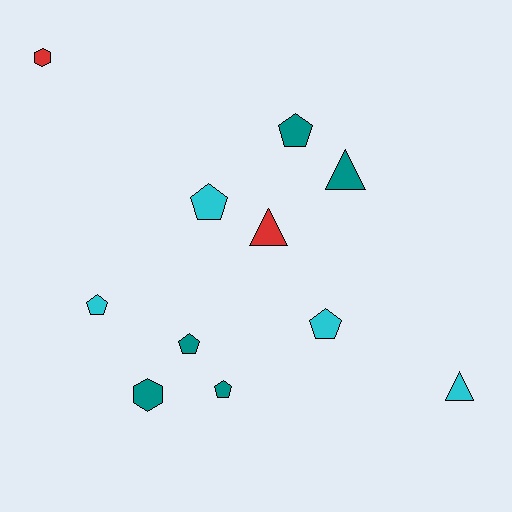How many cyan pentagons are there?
There are 3 cyan pentagons.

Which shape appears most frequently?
Pentagon, with 6 objects.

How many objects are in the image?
There are 11 objects.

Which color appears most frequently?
Teal, with 5 objects.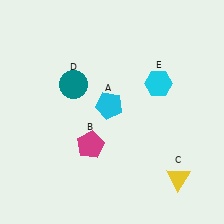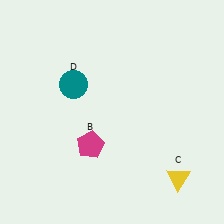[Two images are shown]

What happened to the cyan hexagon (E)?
The cyan hexagon (E) was removed in Image 2. It was in the top-right area of Image 1.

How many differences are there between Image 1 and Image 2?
There are 2 differences between the two images.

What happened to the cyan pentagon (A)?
The cyan pentagon (A) was removed in Image 2. It was in the top-left area of Image 1.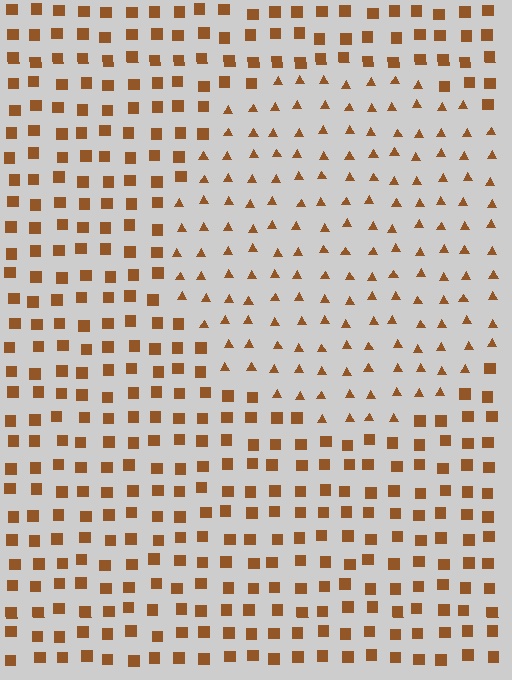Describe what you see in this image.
The image is filled with small brown elements arranged in a uniform grid. A circle-shaped region contains triangles, while the surrounding area contains squares. The boundary is defined purely by the change in element shape.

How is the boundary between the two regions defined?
The boundary is defined by a change in element shape: triangles inside vs. squares outside. All elements share the same color and spacing.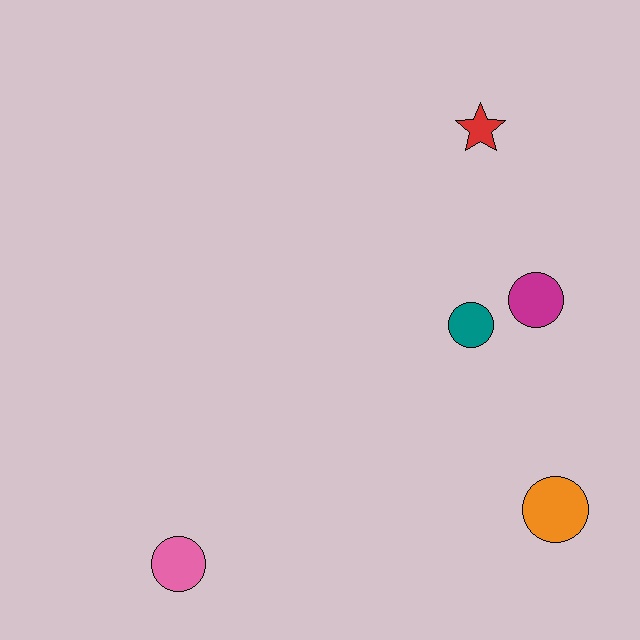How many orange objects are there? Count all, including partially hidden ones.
There is 1 orange object.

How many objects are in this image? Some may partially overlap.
There are 5 objects.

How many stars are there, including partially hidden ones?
There is 1 star.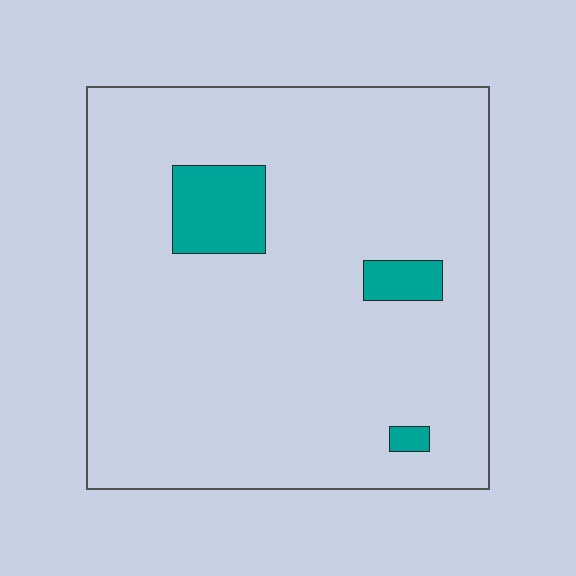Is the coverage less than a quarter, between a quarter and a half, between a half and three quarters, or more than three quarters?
Less than a quarter.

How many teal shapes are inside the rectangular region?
3.